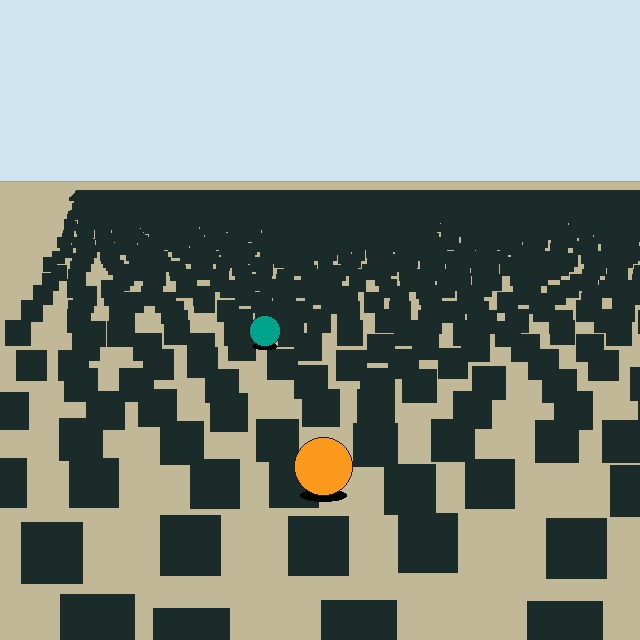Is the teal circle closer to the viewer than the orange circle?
No. The orange circle is closer — you can tell from the texture gradient: the ground texture is coarser near it.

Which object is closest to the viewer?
The orange circle is closest. The texture marks near it are larger and more spread out.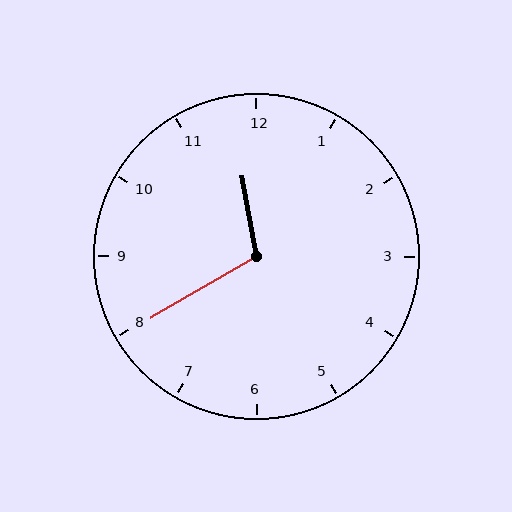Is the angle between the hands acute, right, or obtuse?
It is obtuse.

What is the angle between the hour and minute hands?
Approximately 110 degrees.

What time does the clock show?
11:40.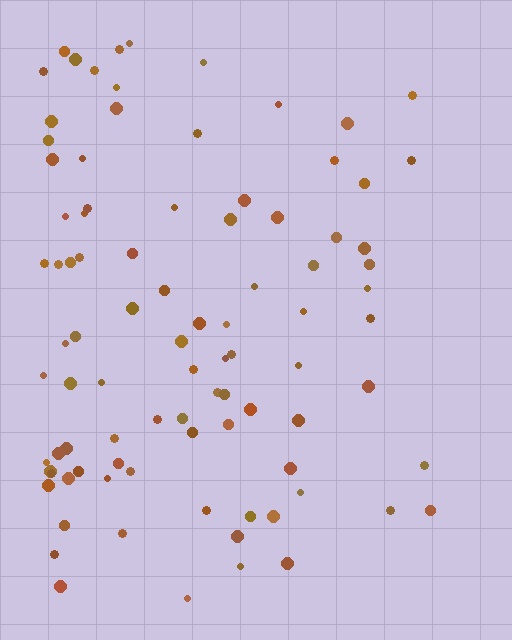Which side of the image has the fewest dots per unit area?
The right.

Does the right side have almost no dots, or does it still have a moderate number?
Still a moderate number, just noticeably fewer than the left.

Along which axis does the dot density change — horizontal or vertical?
Horizontal.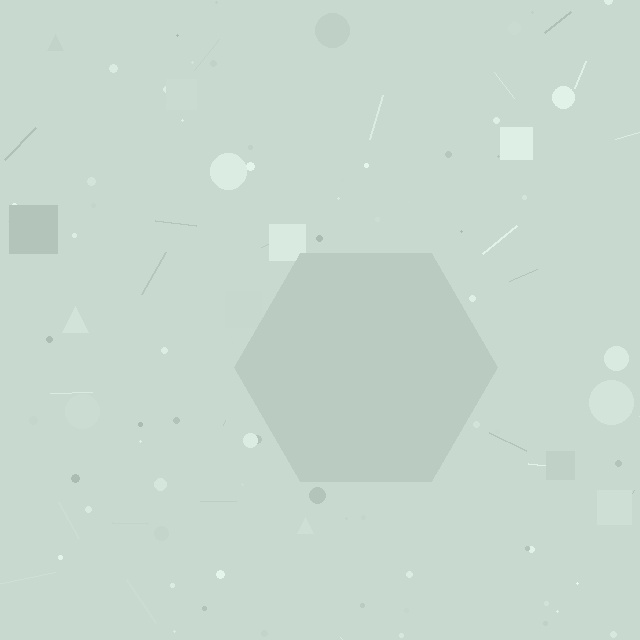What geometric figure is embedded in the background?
A hexagon is embedded in the background.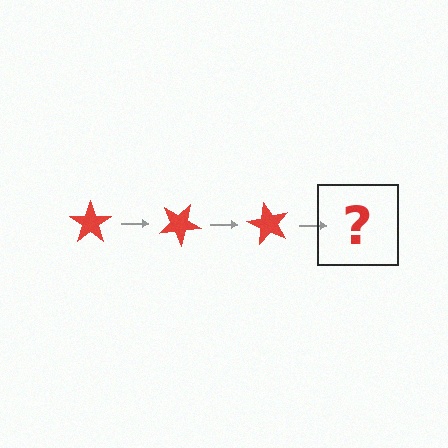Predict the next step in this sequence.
The next step is a red star rotated 90 degrees.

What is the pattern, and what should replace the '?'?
The pattern is that the star rotates 30 degrees each step. The '?' should be a red star rotated 90 degrees.